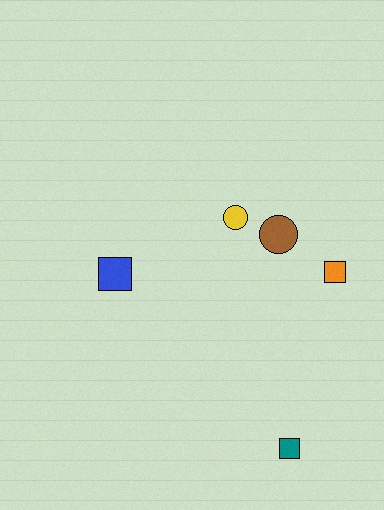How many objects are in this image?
There are 5 objects.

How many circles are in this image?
There are 2 circles.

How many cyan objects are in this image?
There are no cyan objects.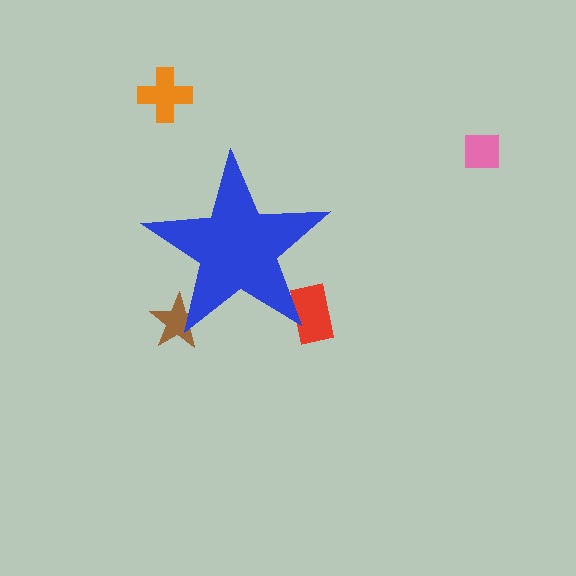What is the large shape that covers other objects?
A blue star.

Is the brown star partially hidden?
Yes, the brown star is partially hidden behind the blue star.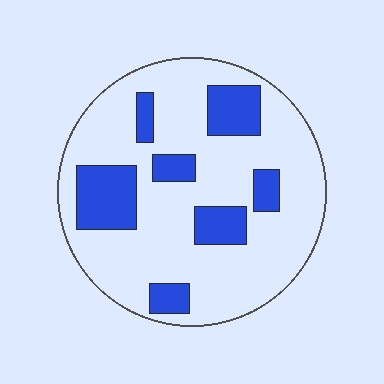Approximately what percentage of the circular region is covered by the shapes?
Approximately 25%.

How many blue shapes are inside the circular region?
7.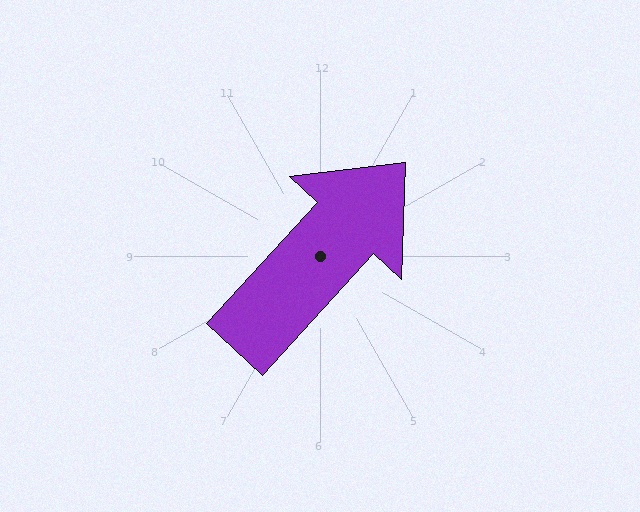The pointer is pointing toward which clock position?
Roughly 1 o'clock.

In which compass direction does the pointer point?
Northeast.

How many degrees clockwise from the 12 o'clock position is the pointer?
Approximately 43 degrees.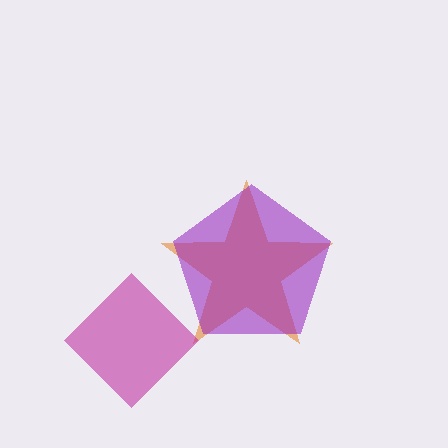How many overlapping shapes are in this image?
There are 3 overlapping shapes in the image.